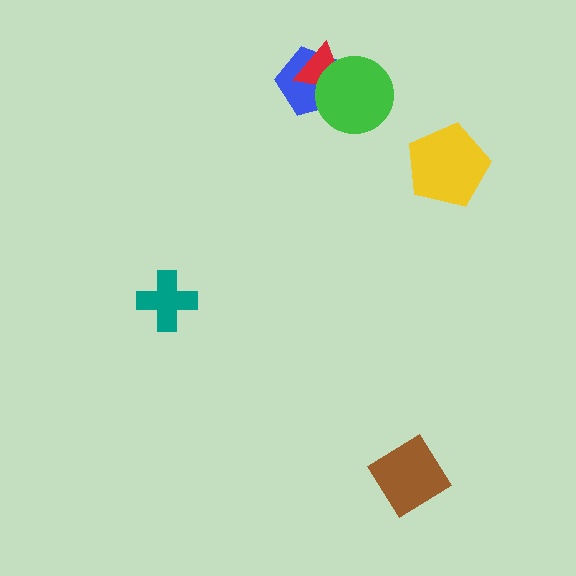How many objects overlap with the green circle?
2 objects overlap with the green circle.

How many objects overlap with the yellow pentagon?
0 objects overlap with the yellow pentagon.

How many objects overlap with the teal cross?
0 objects overlap with the teal cross.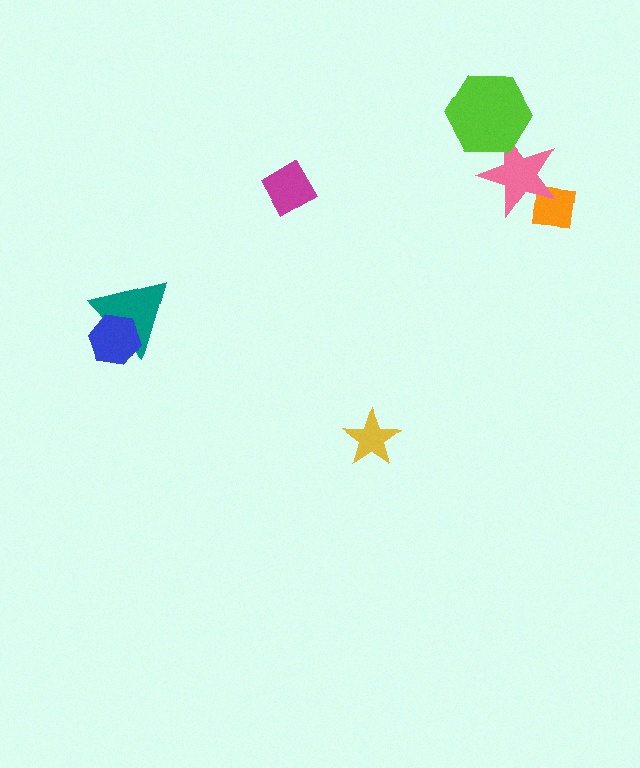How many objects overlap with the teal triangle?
1 object overlaps with the teal triangle.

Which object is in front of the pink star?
The lime hexagon is in front of the pink star.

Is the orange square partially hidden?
Yes, it is partially covered by another shape.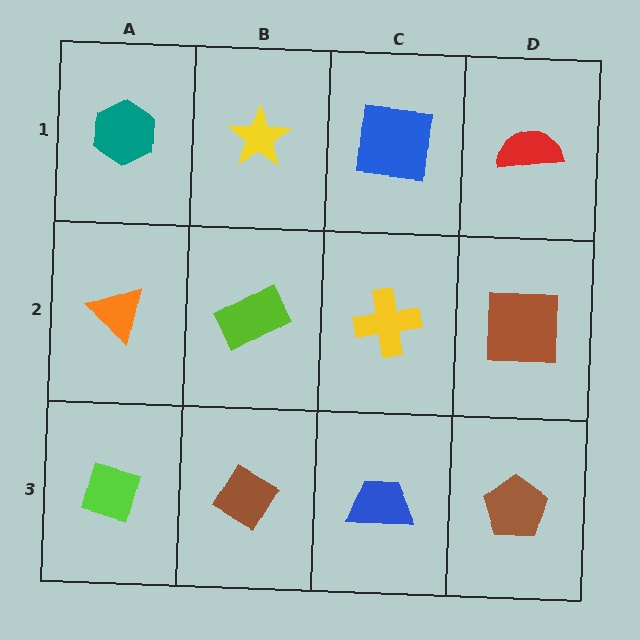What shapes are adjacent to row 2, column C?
A blue square (row 1, column C), a blue trapezoid (row 3, column C), a lime rectangle (row 2, column B), a brown square (row 2, column D).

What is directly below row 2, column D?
A brown pentagon.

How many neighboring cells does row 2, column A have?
3.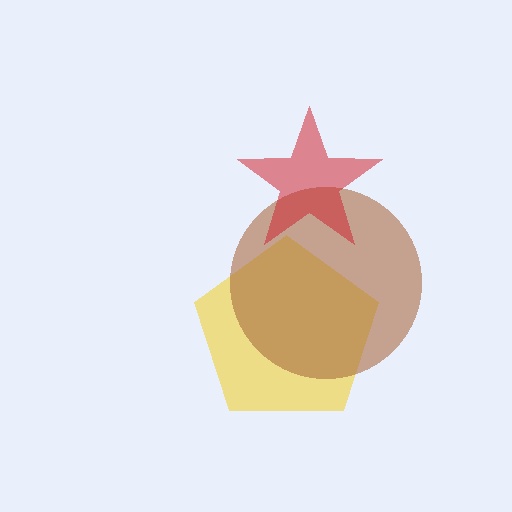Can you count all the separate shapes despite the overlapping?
Yes, there are 3 separate shapes.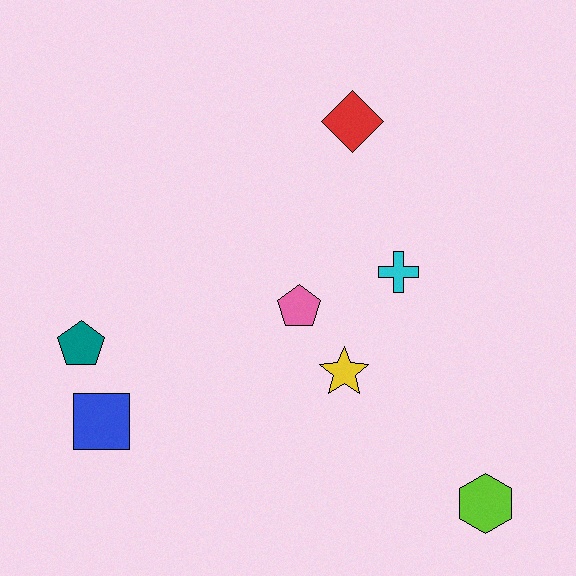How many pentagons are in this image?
There are 2 pentagons.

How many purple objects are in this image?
There are no purple objects.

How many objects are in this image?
There are 7 objects.